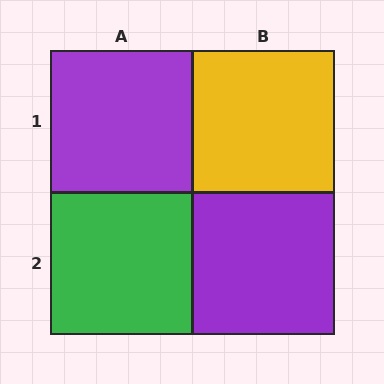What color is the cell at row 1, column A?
Purple.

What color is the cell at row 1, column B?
Yellow.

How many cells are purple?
2 cells are purple.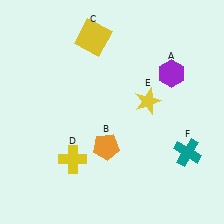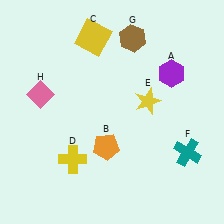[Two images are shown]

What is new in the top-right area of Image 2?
A brown hexagon (G) was added in the top-right area of Image 2.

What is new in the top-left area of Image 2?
A pink diamond (H) was added in the top-left area of Image 2.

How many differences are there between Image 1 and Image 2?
There are 2 differences between the two images.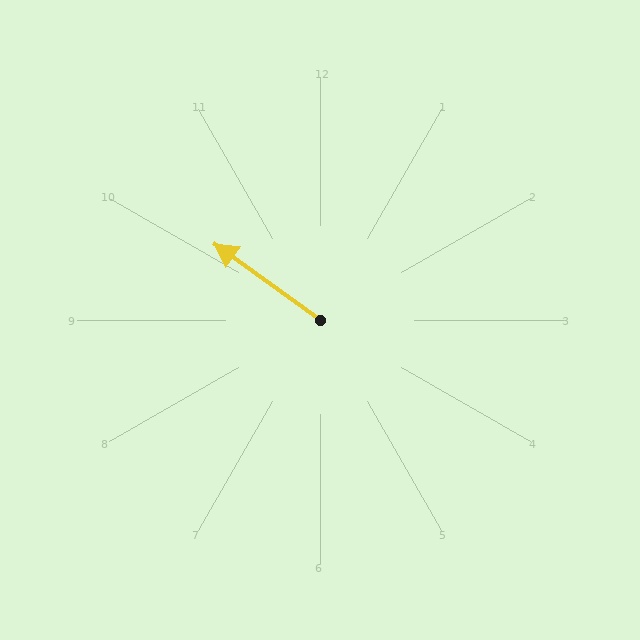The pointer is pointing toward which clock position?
Roughly 10 o'clock.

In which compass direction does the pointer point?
Northwest.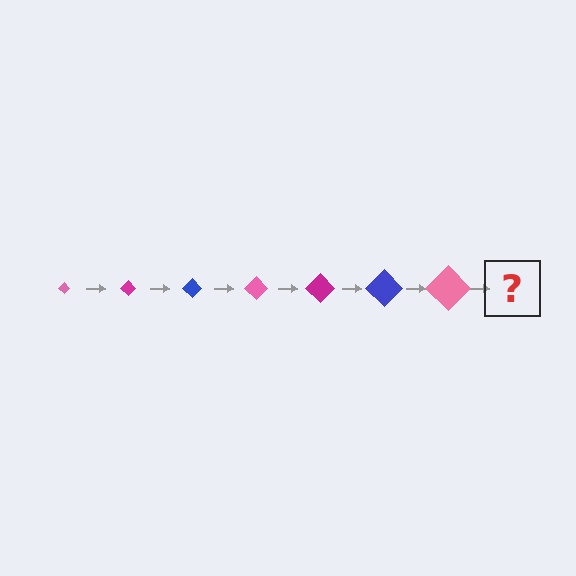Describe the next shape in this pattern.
It should be a magenta diamond, larger than the previous one.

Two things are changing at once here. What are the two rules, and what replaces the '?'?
The two rules are that the diamond grows larger each step and the color cycles through pink, magenta, and blue. The '?' should be a magenta diamond, larger than the previous one.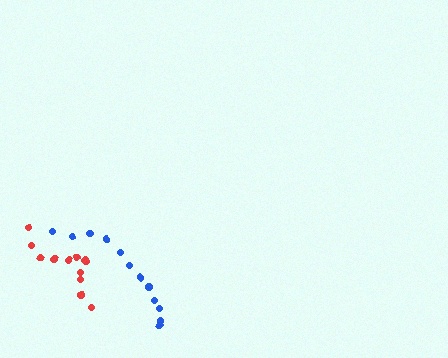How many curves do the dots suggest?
There are 2 distinct paths.